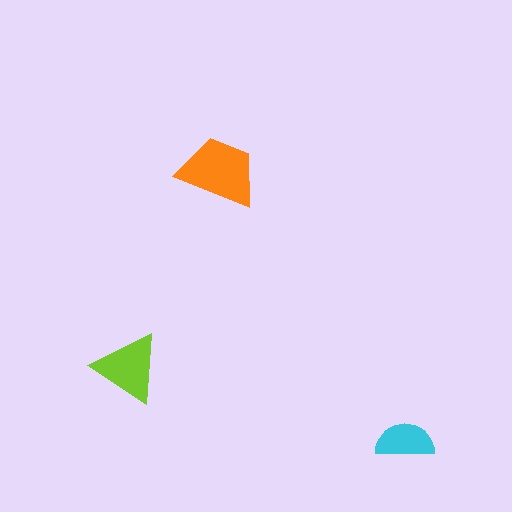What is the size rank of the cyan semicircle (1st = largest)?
3rd.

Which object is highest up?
The orange trapezoid is topmost.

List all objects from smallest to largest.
The cyan semicircle, the lime triangle, the orange trapezoid.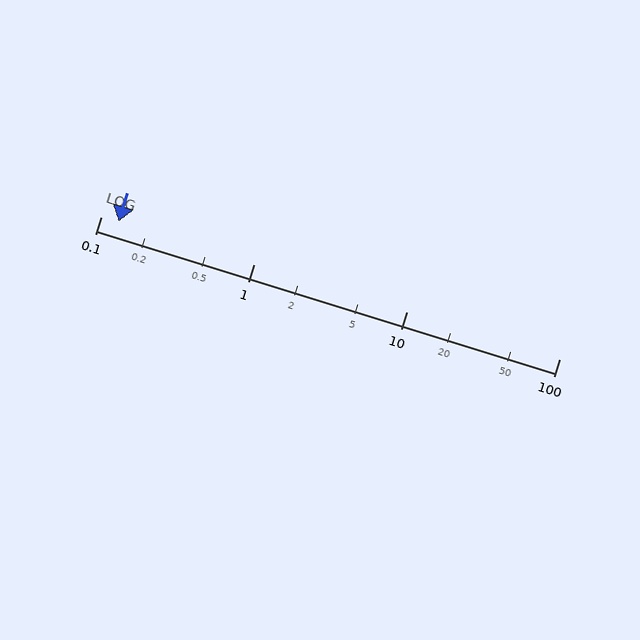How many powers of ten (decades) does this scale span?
The scale spans 3 decades, from 0.1 to 100.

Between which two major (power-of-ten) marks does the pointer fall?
The pointer is between 0.1 and 1.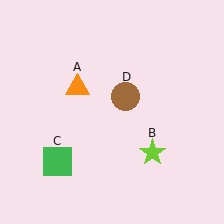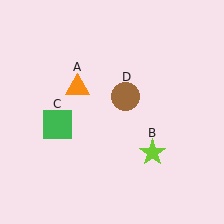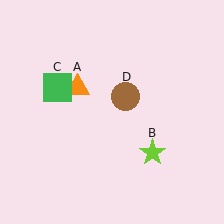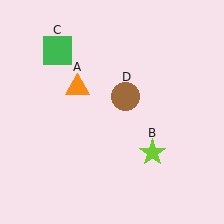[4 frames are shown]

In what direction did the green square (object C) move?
The green square (object C) moved up.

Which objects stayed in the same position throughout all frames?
Orange triangle (object A) and lime star (object B) and brown circle (object D) remained stationary.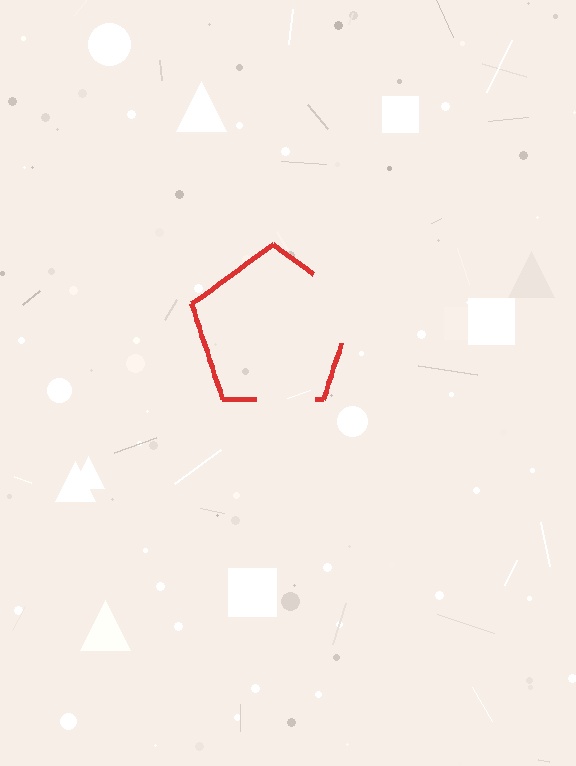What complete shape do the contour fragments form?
The contour fragments form a pentagon.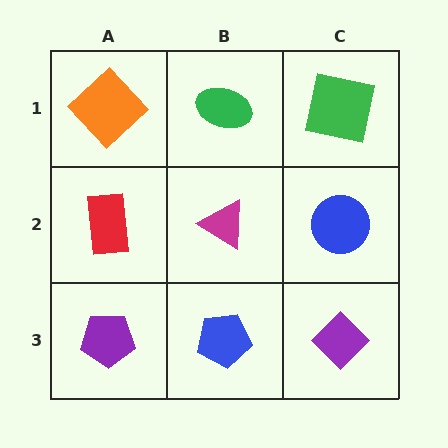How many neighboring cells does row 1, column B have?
3.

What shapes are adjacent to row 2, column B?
A green ellipse (row 1, column B), a blue pentagon (row 3, column B), a red rectangle (row 2, column A), a blue circle (row 2, column C).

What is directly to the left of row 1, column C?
A green ellipse.